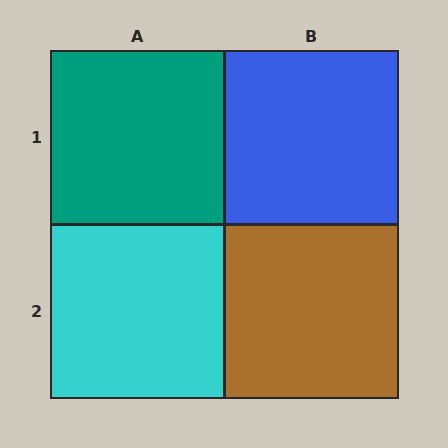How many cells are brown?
1 cell is brown.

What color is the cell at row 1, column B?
Blue.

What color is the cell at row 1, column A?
Teal.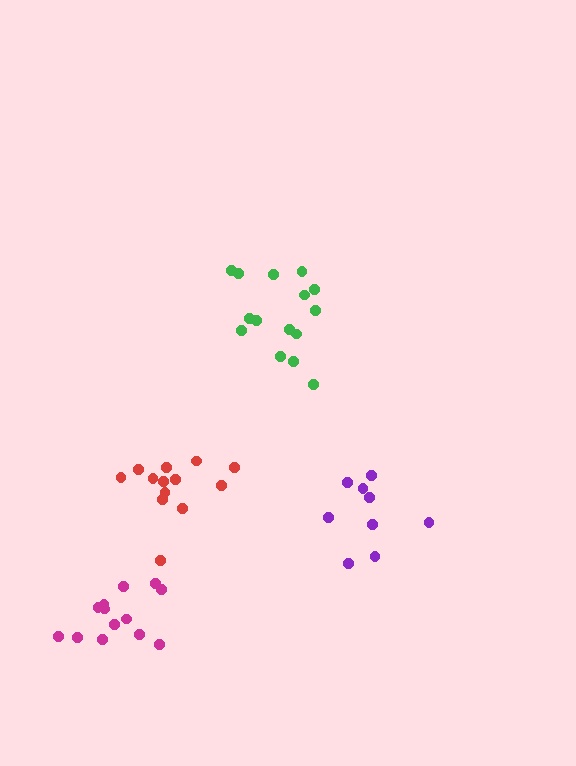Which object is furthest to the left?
The magenta cluster is leftmost.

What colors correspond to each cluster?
The clusters are colored: green, purple, magenta, red.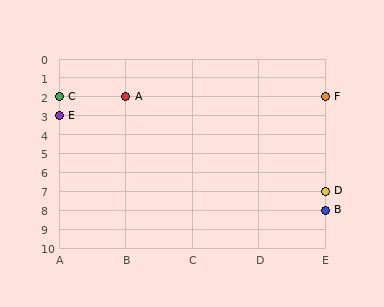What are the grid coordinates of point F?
Point F is at grid coordinates (E, 2).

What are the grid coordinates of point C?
Point C is at grid coordinates (A, 2).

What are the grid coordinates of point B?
Point B is at grid coordinates (E, 8).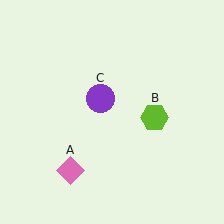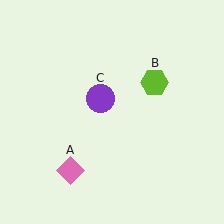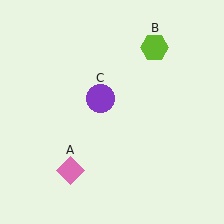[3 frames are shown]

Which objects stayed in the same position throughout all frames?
Pink diamond (object A) and purple circle (object C) remained stationary.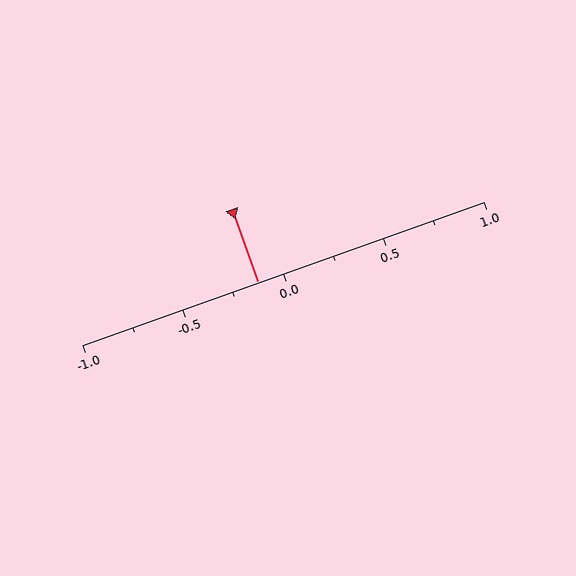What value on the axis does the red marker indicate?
The marker indicates approximately -0.12.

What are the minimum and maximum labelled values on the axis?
The axis runs from -1.0 to 1.0.